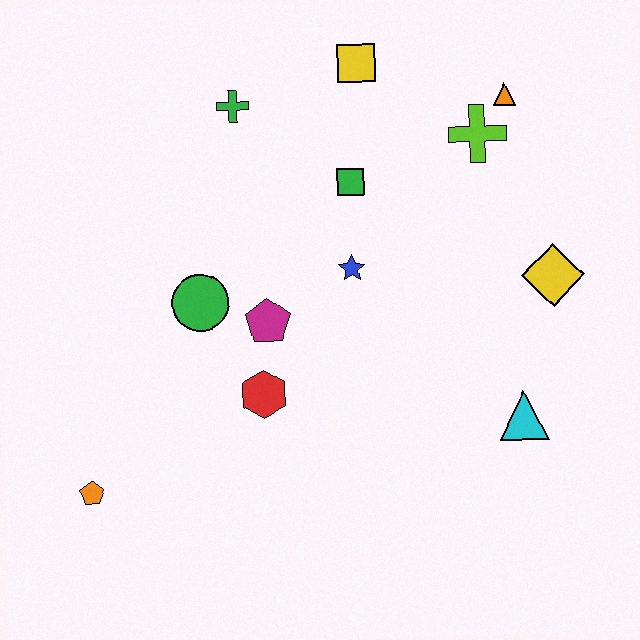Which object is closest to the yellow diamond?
The cyan triangle is closest to the yellow diamond.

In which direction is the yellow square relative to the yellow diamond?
The yellow square is above the yellow diamond.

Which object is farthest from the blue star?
The orange pentagon is farthest from the blue star.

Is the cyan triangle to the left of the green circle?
No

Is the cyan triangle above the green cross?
No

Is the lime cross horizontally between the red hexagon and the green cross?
No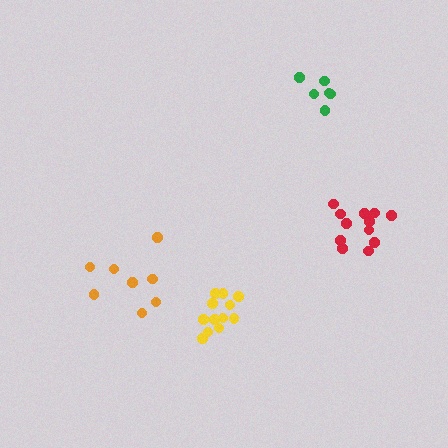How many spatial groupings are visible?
There are 4 spatial groupings.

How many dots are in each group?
Group 1: 12 dots, Group 2: 6 dots, Group 3: 8 dots, Group 4: 12 dots (38 total).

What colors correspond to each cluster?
The clusters are colored: yellow, green, orange, red.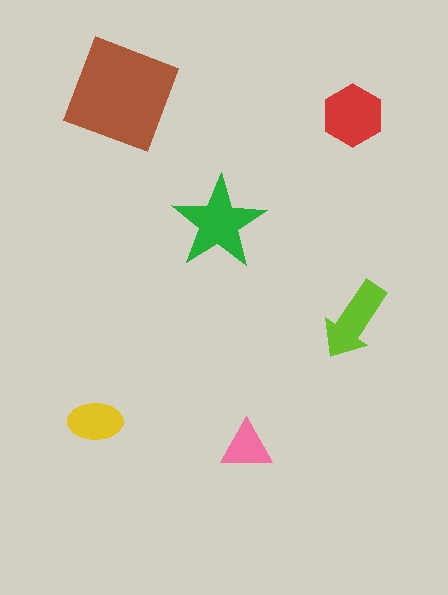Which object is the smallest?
The pink triangle.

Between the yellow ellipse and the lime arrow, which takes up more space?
The lime arrow.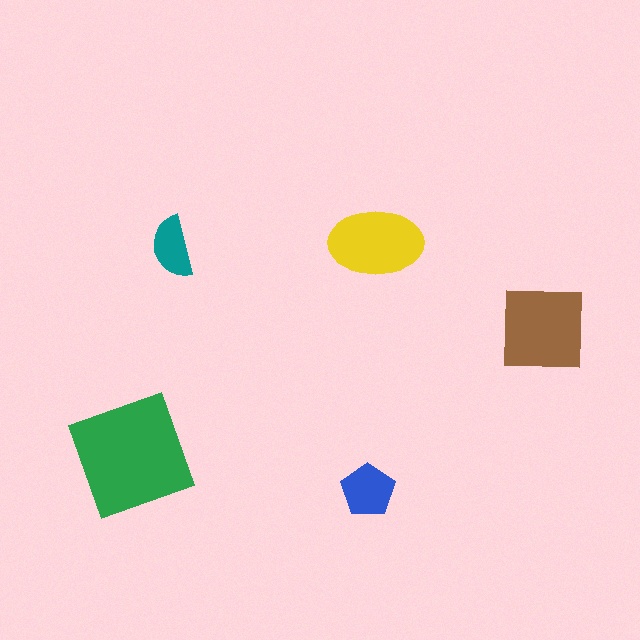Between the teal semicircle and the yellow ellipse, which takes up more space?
The yellow ellipse.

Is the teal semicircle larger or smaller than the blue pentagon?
Smaller.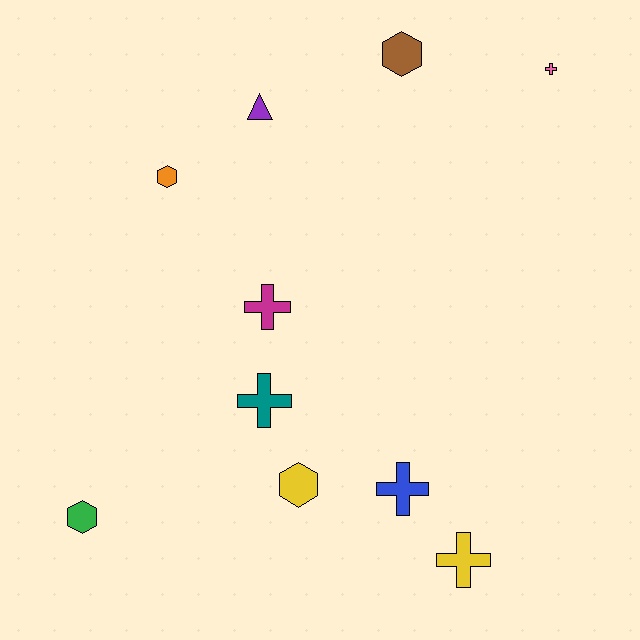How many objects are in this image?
There are 10 objects.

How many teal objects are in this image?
There is 1 teal object.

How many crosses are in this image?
There are 5 crosses.